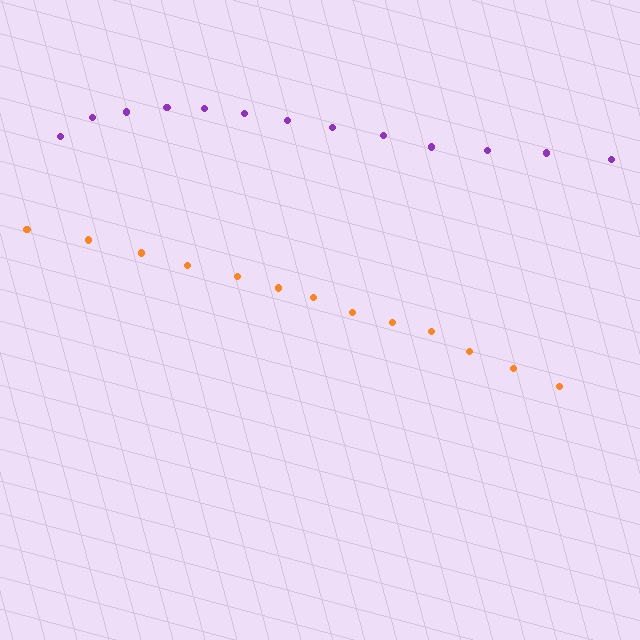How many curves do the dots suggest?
There are 2 distinct paths.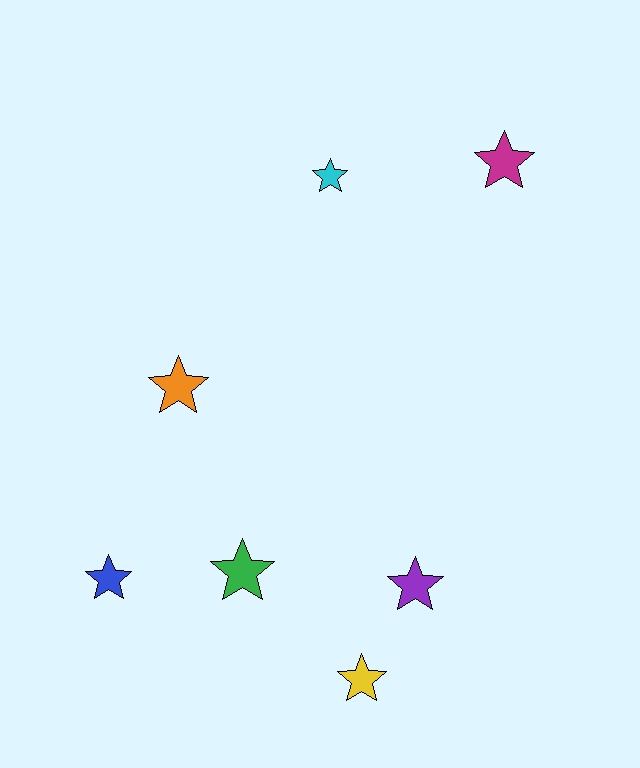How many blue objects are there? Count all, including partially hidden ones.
There is 1 blue object.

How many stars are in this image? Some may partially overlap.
There are 7 stars.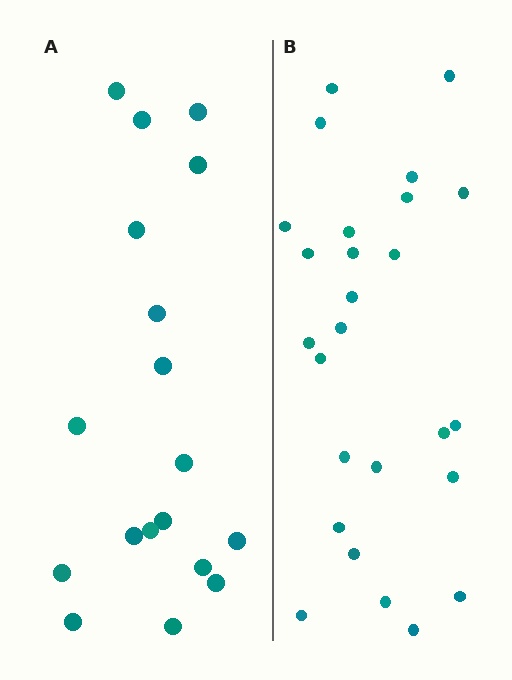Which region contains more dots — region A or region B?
Region B (the right region) has more dots.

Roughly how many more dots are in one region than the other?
Region B has roughly 8 or so more dots than region A.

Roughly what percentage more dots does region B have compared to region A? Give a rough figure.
About 45% more.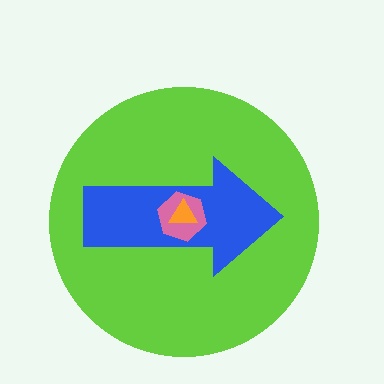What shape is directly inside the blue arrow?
The pink hexagon.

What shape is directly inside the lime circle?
The blue arrow.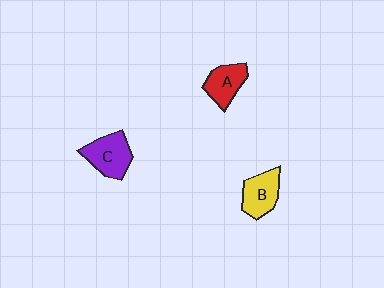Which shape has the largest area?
Shape C (purple).